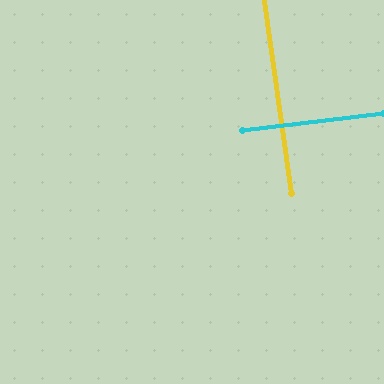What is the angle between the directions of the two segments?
Approximately 89 degrees.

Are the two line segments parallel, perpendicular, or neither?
Perpendicular — they meet at approximately 89°.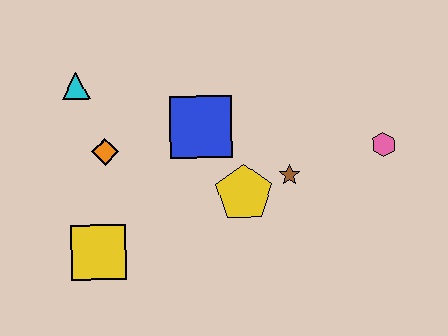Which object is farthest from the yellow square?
The pink hexagon is farthest from the yellow square.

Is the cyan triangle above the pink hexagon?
Yes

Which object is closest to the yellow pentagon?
The brown star is closest to the yellow pentagon.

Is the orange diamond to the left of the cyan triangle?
No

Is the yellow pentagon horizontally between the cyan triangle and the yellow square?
No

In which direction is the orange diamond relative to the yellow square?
The orange diamond is above the yellow square.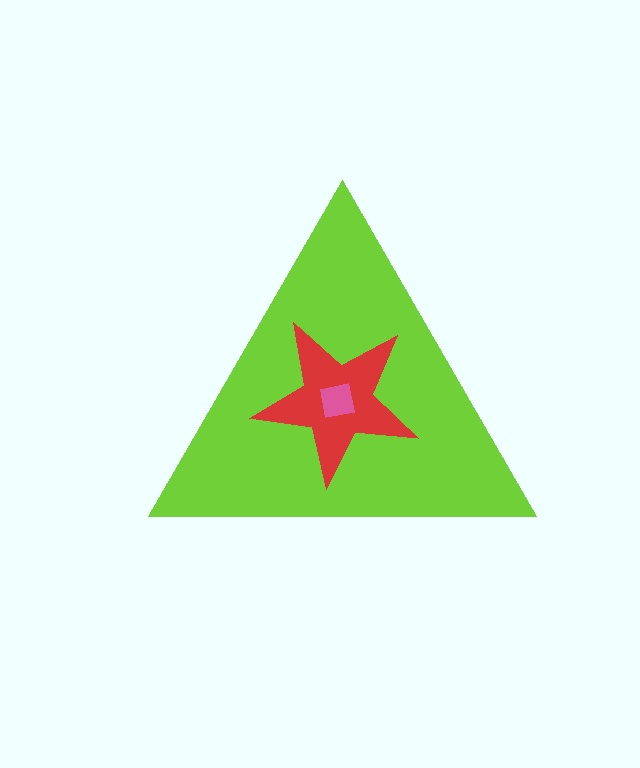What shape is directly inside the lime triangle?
The red star.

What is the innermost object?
The pink square.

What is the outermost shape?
The lime triangle.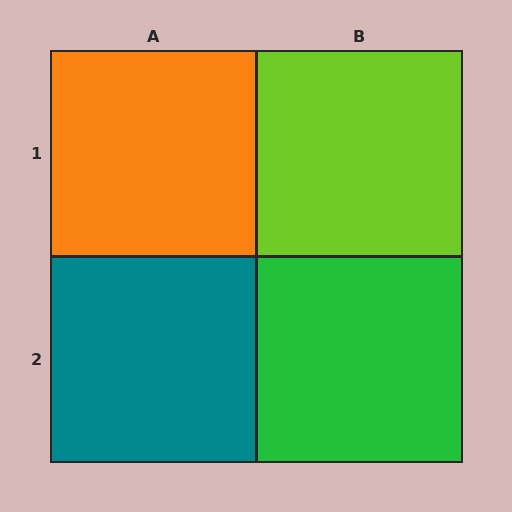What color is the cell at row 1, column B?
Lime.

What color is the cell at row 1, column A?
Orange.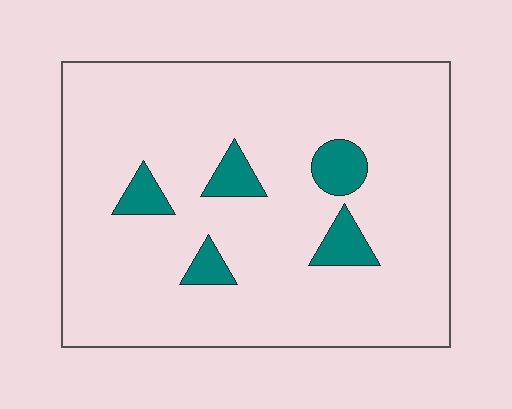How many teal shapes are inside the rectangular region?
5.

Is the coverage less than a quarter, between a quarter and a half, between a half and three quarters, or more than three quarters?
Less than a quarter.